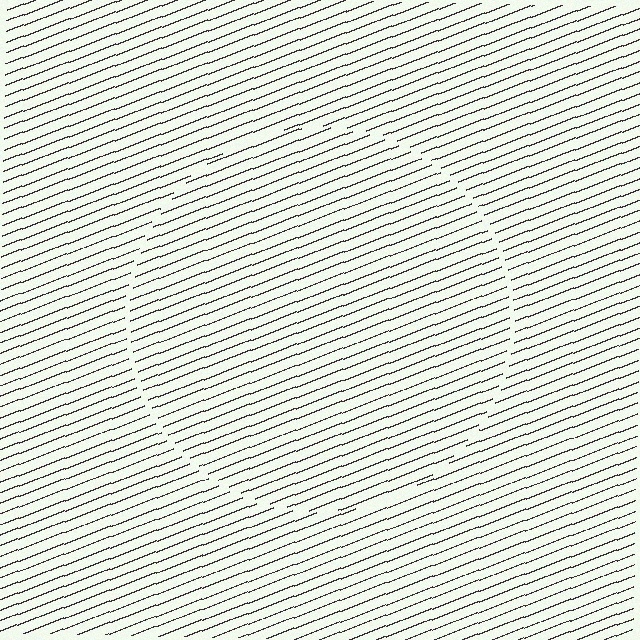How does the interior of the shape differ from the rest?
The interior of the shape contains the same grating, shifted by half a period — the contour is defined by the phase discontinuity where line-ends from the inner and outer gratings abut.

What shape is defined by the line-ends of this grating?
An illusory circle. The interior of the shape contains the same grating, shifted by half a period — the contour is defined by the phase discontinuity where line-ends from the inner and outer gratings abut.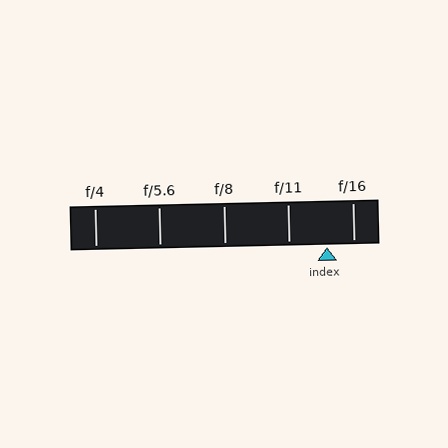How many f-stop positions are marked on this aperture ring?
There are 5 f-stop positions marked.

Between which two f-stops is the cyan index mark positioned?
The index mark is between f/11 and f/16.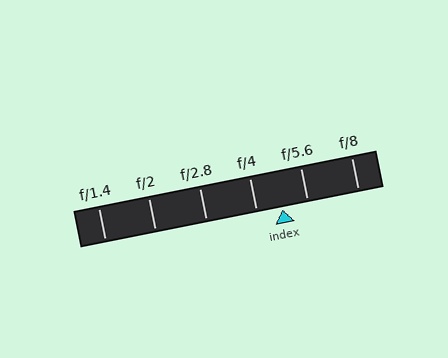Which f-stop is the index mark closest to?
The index mark is closest to f/4.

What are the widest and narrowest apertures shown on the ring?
The widest aperture shown is f/1.4 and the narrowest is f/8.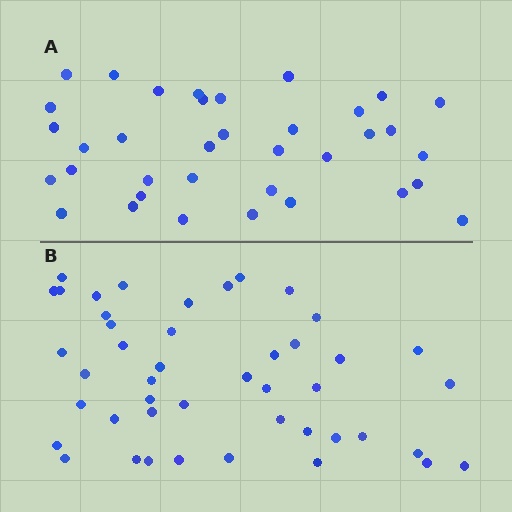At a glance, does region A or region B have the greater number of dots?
Region B (the bottom region) has more dots.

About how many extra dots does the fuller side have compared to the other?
Region B has roughly 8 or so more dots than region A.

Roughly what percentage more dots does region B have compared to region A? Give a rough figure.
About 25% more.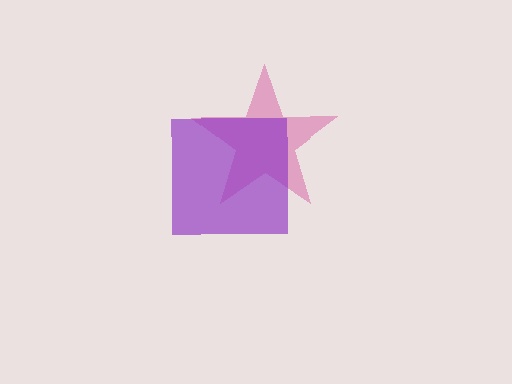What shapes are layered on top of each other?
The layered shapes are: a pink star, a purple square.